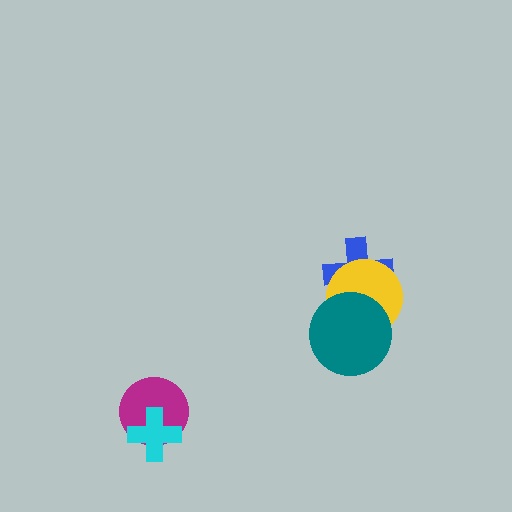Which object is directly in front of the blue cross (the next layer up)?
The yellow circle is directly in front of the blue cross.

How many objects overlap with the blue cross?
2 objects overlap with the blue cross.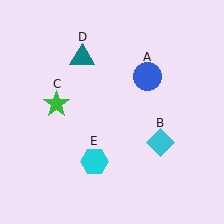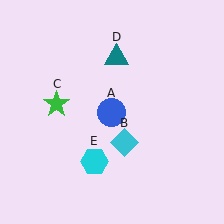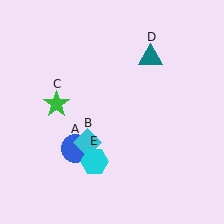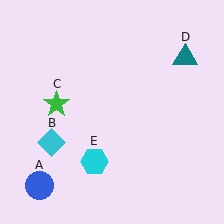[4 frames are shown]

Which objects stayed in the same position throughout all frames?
Green star (object C) and cyan hexagon (object E) remained stationary.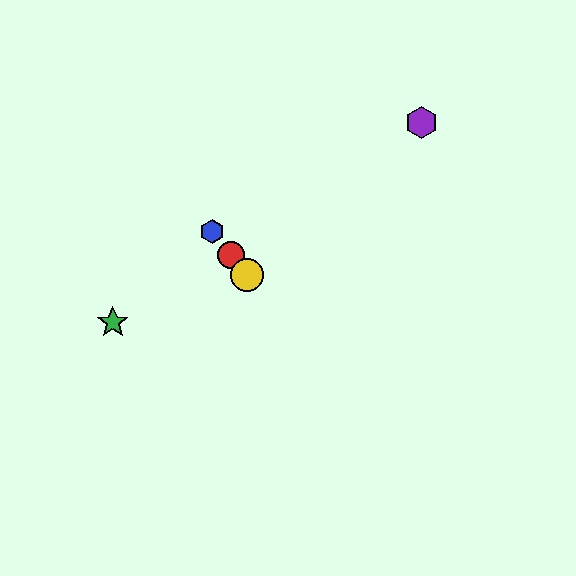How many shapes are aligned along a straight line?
3 shapes (the red circle, the blue hexagon, the yellow circle) are aligned along a straight line.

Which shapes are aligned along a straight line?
The red circle, the blue hexagon, the yellow circle are aligned along a straight line.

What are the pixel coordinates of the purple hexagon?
The purple hexagon is at (422, 123).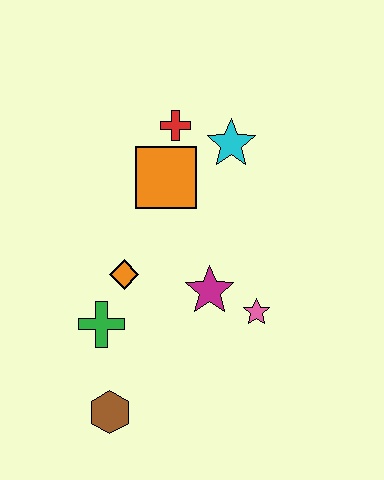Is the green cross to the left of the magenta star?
Yes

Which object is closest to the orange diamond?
The green cross is closest to the orange diamond.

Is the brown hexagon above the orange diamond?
No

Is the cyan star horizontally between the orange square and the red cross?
No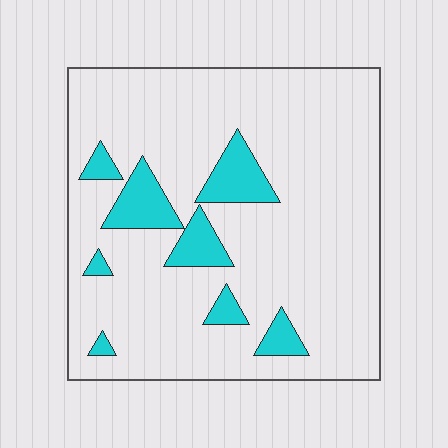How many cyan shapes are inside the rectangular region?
8.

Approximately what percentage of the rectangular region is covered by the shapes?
Approximately 15%.